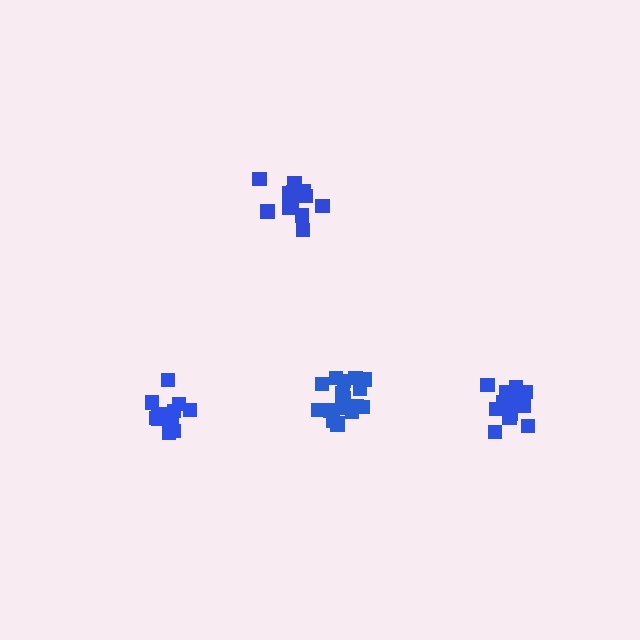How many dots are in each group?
Group 1: 18 dots, Group 2: 13 dots, Group 3: 13 dots, Group 4: 14 dots (58 total).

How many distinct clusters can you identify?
There are 4 distinct clusters.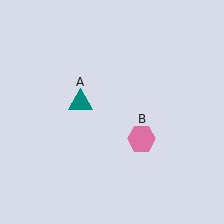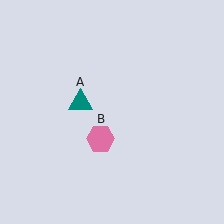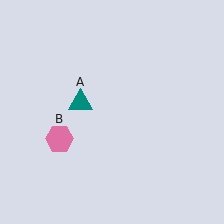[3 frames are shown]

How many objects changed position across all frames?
1 object changed position: pink hexagon (object B).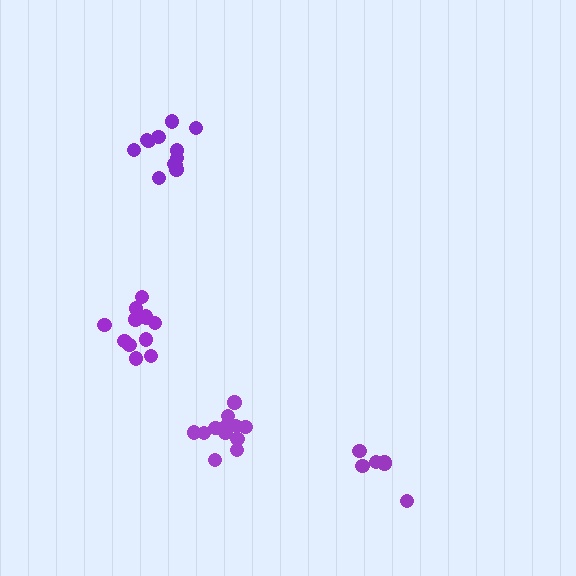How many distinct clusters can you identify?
There are 4 distinct clusters.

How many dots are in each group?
Group 1: 12 dots, Group 2: 12 dots, Group 3: 12 dots, Group 4: 6 dots (42 total).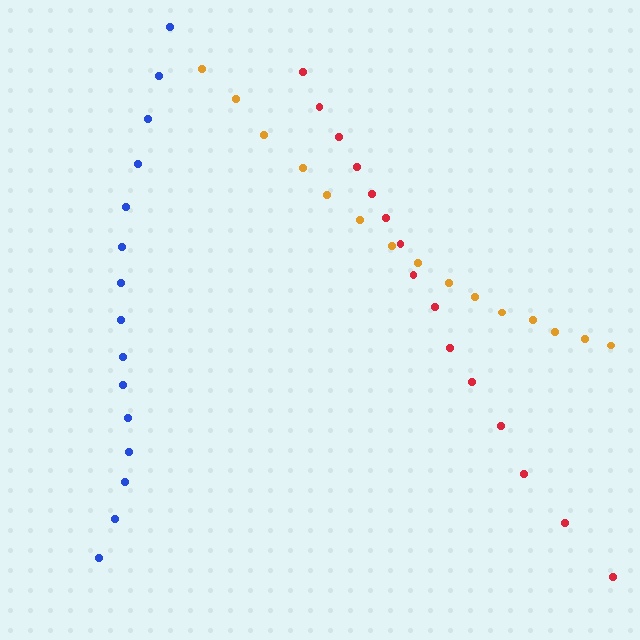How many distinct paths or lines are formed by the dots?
There are 3 distinct paths.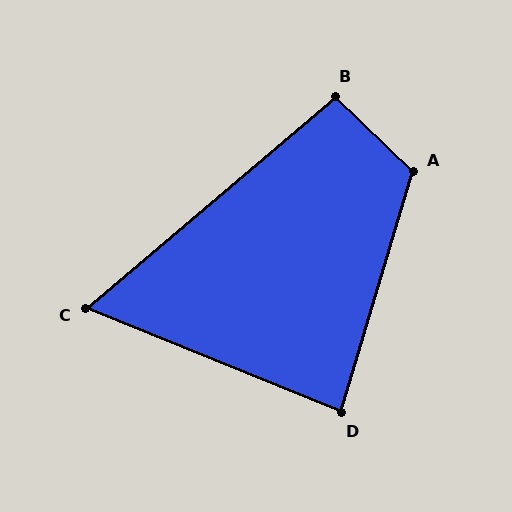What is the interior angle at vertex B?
Approximately 95 degrees (obtuse).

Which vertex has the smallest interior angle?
C, at approximately 63 degrees.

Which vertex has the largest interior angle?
A, at approximately 117 degrees.